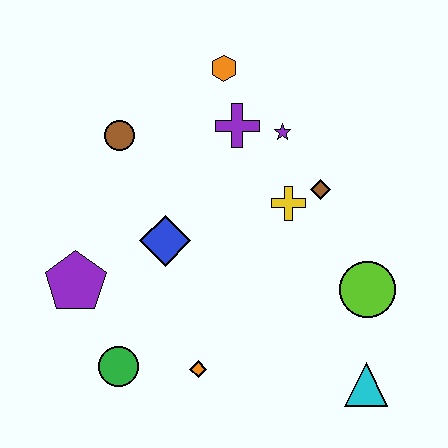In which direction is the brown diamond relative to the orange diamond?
The brown diamond is above the orange diamond.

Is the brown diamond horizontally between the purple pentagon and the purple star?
No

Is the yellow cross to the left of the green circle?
No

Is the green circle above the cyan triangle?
Yes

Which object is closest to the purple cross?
The purple star is closest to the purple cross.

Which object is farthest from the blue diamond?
The cyan triangle is farthest from the blue diamond.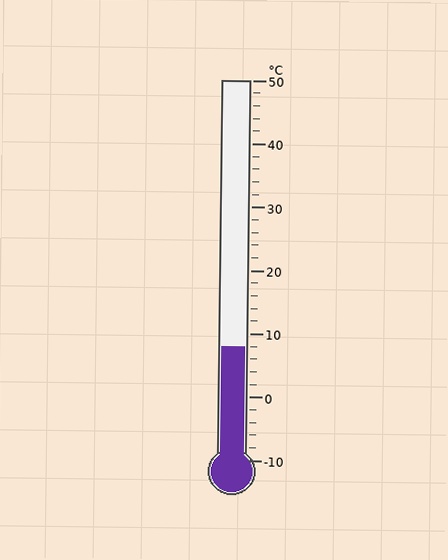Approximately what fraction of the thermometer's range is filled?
The thermometer is filled to approximately 30% of its range.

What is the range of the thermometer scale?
The thermometer scale ranges from -10°C to 50°C.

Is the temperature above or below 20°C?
The temperature is below 20°C.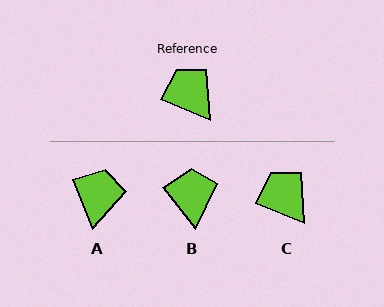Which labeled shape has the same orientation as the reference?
C.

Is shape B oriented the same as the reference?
No, it is off by about 29 degrees.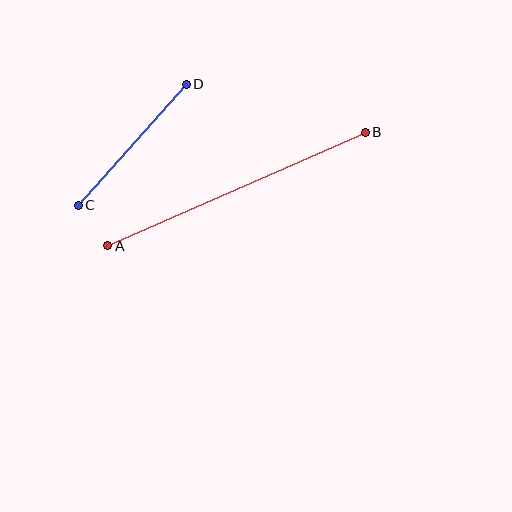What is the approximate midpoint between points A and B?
The midpoint is at approximately (236, 189) pixels.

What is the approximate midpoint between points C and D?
The midpoint is at approximately (132, 145) pixels.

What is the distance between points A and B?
The distance is approximately 281 pixels.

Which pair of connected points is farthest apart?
Points A and B are farthest apart.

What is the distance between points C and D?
The distance is approximately 162 pixels.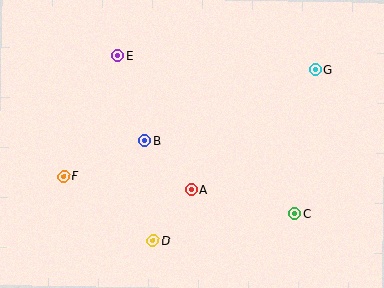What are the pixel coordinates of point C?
Point C is at (294, 213).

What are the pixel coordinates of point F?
Point F is at (64, 176).